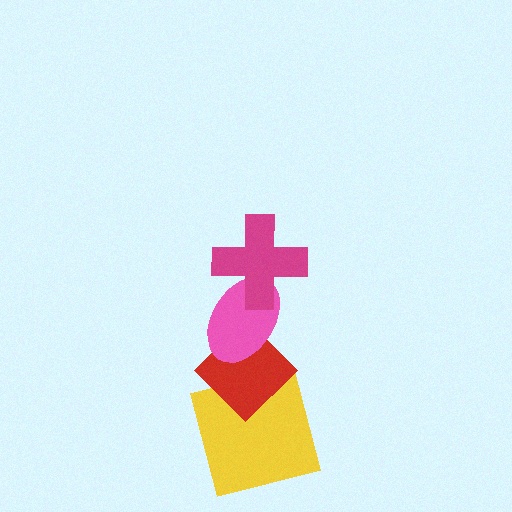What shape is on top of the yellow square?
The red diamond is on top of the yellow square.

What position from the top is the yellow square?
The yellow square is 4th from the top.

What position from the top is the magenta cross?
The magenta cross is 1st from the top.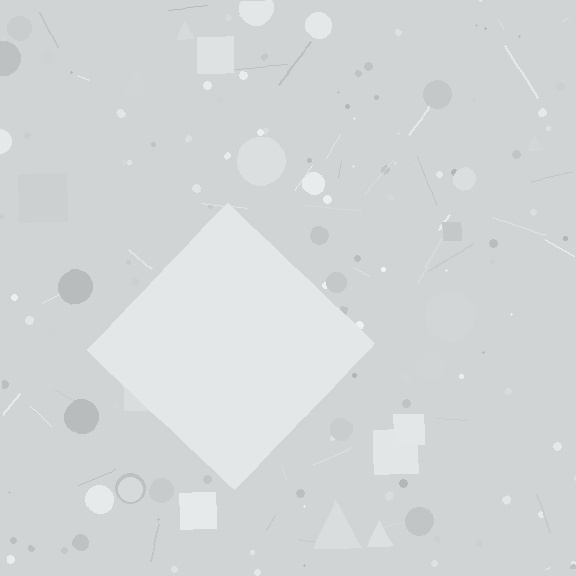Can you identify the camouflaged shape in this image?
The camouflaged shape is a diamond.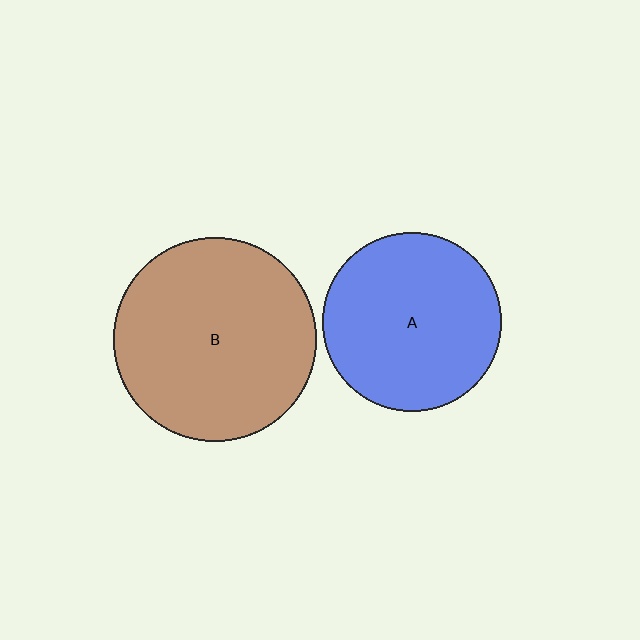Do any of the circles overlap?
No, none of the circles overlap.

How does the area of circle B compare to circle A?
Approximately 1.3 times.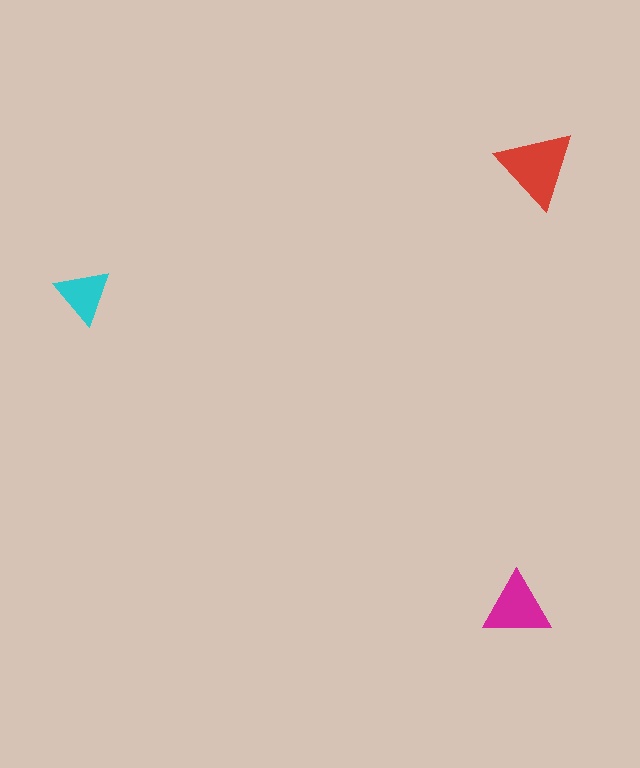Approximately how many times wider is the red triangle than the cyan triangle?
About 1.5 times wider.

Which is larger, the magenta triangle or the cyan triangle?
The magenta one.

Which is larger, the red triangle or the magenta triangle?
The red one.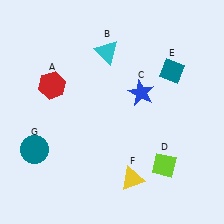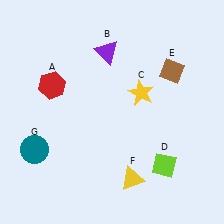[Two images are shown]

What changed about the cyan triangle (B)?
In Image 1, B is cyan. In Image 2, it changed to purple.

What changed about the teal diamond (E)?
In Image 1, E is teal. In Image 2, it changed to brown.